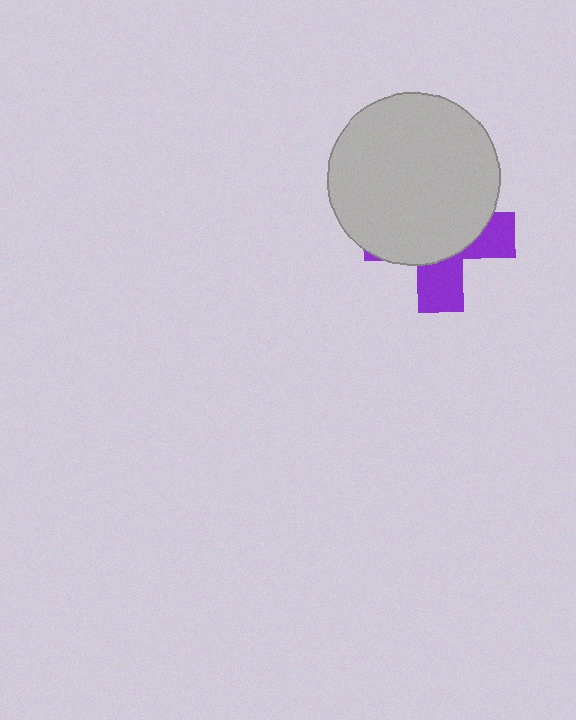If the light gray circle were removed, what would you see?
You would see the complete purple cross.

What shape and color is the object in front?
The object in front is a light gray circle.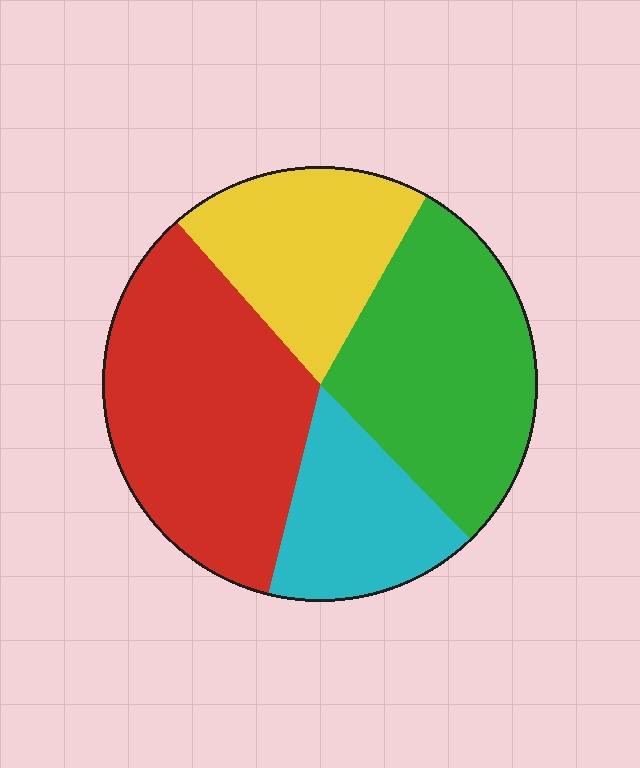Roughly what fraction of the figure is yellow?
Yellow covers roughly 20% of the figure.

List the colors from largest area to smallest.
From largest to smallest: red, green, yellow, cyan.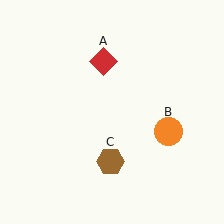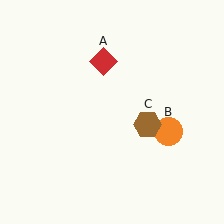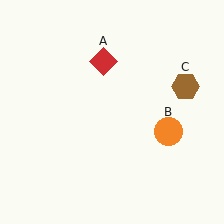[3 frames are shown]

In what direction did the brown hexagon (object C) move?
The brown hexagon (object C) moved up and to the right.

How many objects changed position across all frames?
1 object changed position: brown hexagon (object C).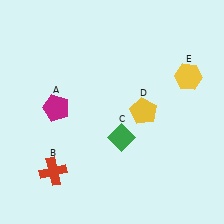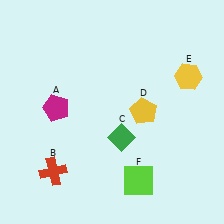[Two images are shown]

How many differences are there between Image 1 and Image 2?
There is 1 difference between the two images.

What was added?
A lime square (F) was added in Image 2.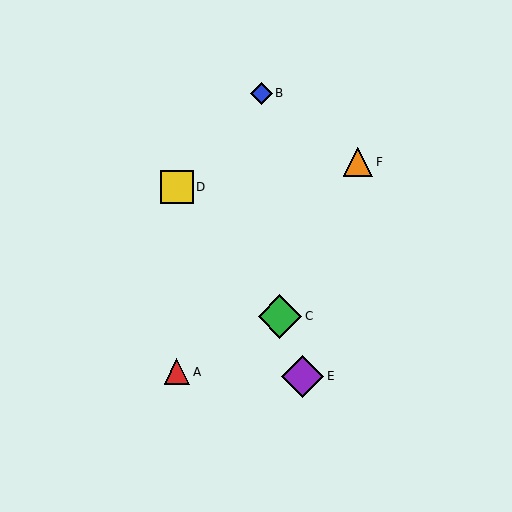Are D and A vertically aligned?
Yes, both are at x≈177.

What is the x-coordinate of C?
Object C is at x≈280.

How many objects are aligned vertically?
2 objects (A, D) are aligned vertically.